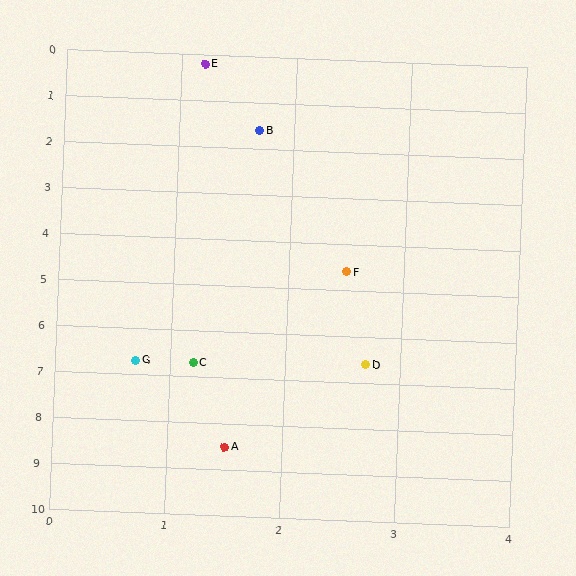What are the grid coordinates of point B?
Point B is at approximately (1.7, 1.6).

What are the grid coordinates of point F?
Point F is at approximately (2.5, 4.6).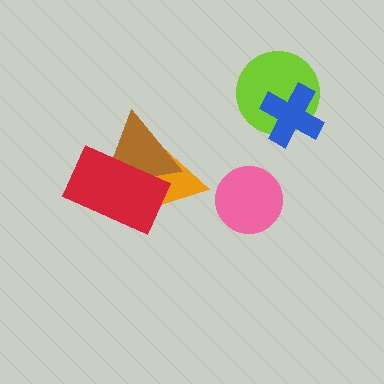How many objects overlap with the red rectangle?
2 objects overlap with the red rectangle.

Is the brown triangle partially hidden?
Yes, it is partially covered by another shape.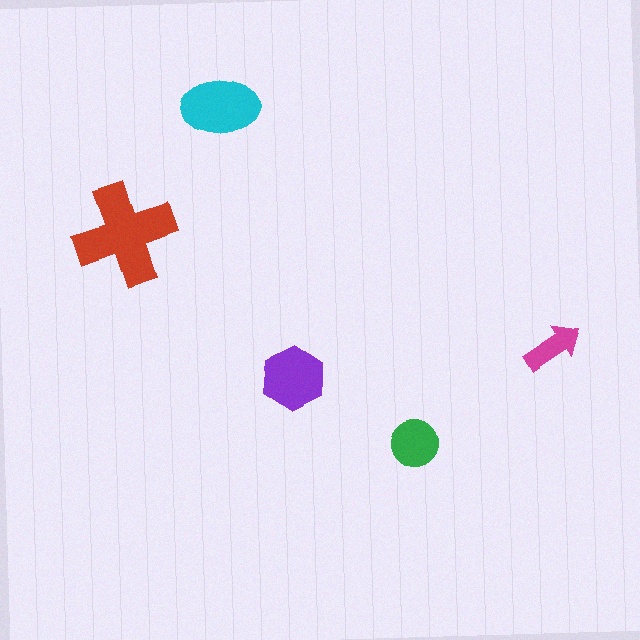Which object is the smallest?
The magenta arrow.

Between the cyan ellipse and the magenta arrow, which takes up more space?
The cyan ellipse.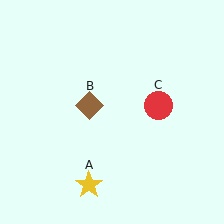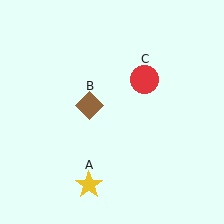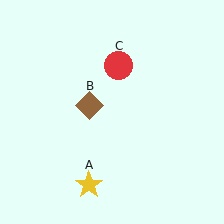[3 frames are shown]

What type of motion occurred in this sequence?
The red circle (object C) rotated counterclockwise around the center of the scene.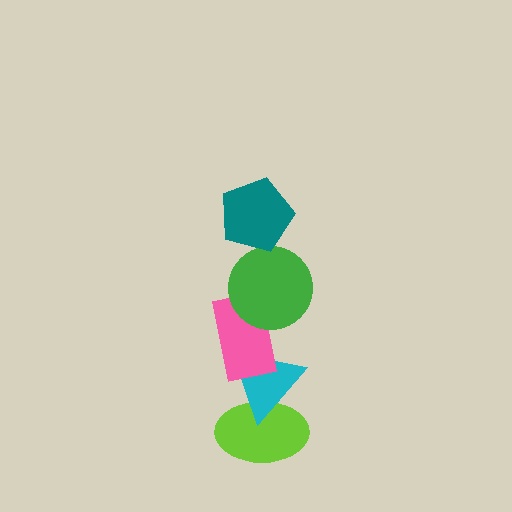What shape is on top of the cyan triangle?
The pink rectangle is on top of the cyan triangle.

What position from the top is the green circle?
The green circle is 2nd from the top.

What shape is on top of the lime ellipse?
The cyan triangle is on top of the lime ellipse.